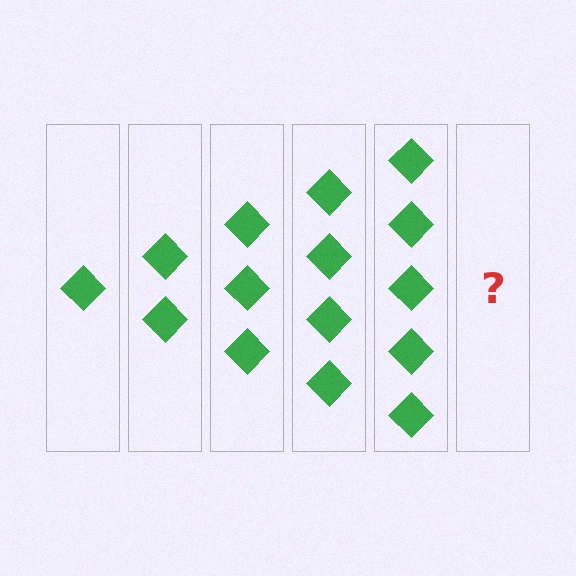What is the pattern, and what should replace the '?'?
The pattern is that each step adds one more diamond. The '?' should be 6 diamonds.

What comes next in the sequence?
The next element should be 6 diamonds.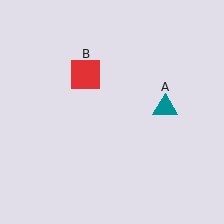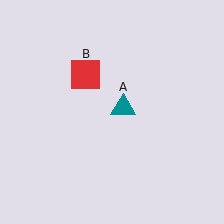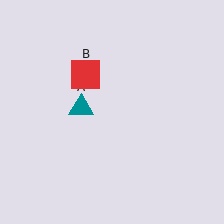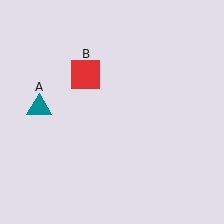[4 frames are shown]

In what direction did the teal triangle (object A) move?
The teal triangle (object A) moved left.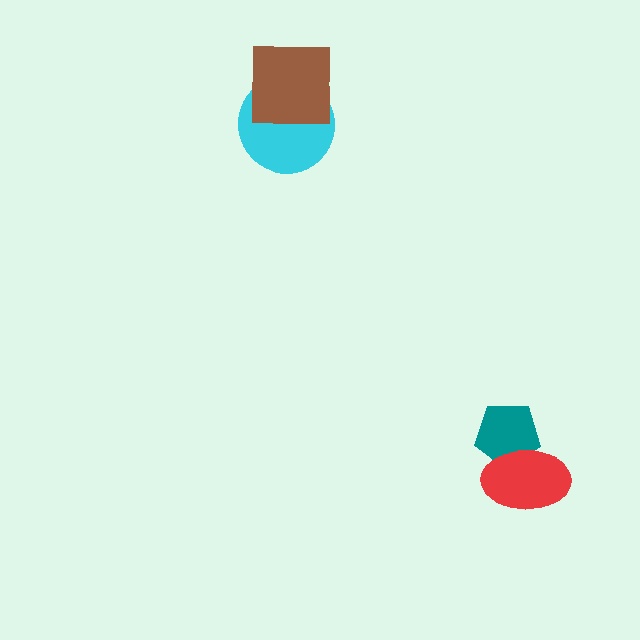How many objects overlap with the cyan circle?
1 object overlaps with the cyan circle.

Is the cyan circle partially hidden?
Yes, it is partially covered by another shape.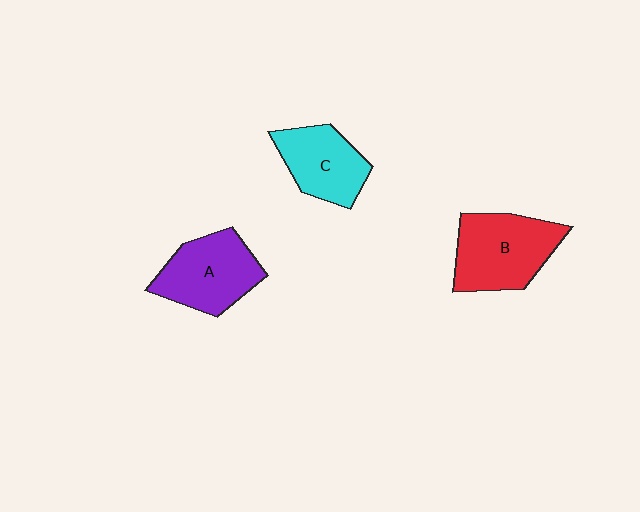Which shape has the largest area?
Shape B (red).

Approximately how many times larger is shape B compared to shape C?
Approximately 1.3 times.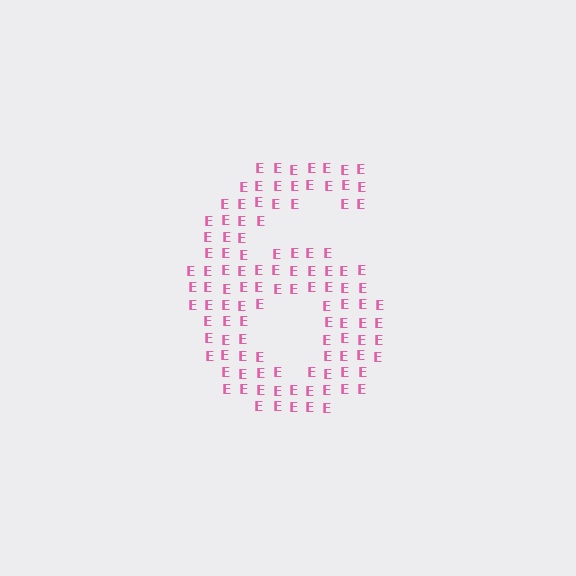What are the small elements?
The small elements are letter E's.